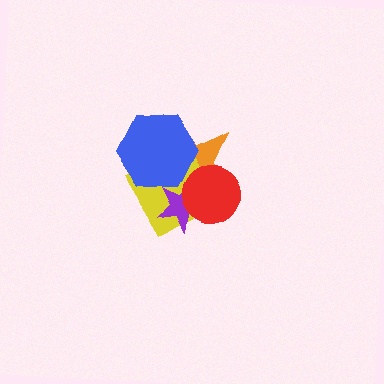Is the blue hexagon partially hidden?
No, no other shape covers it.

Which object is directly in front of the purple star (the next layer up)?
The red circle is directly in front of the purple star.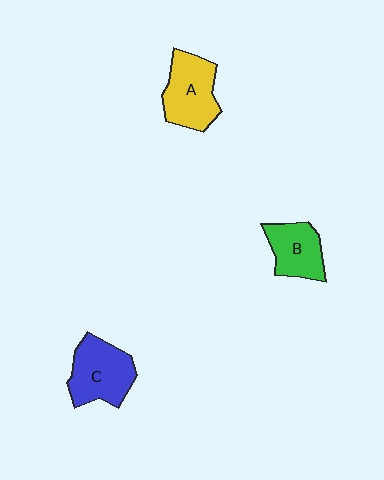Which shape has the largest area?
Shape C (blue).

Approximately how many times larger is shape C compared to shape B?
Approximately 1.3 times.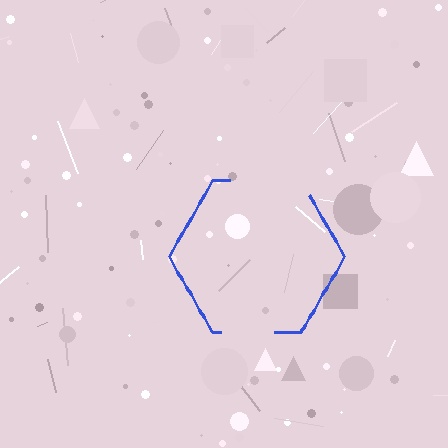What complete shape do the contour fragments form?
The contour fragments form a hexagon.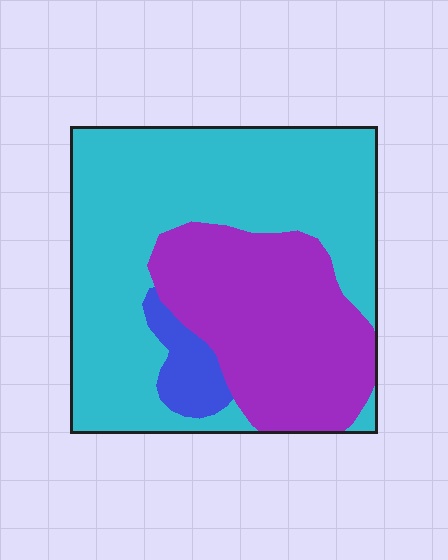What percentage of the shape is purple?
Purple covers roughly 35% of the shape.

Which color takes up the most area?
Cyan, at roughly 60%.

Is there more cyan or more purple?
Cyan.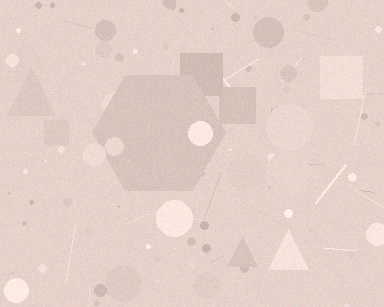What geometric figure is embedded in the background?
A hexagon is embedded in the background.